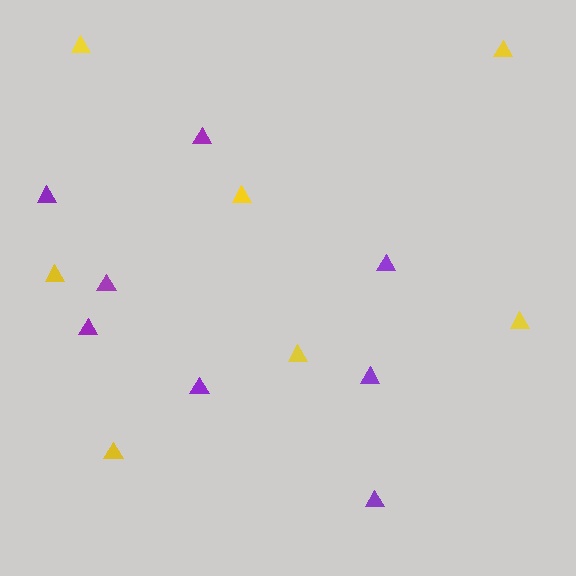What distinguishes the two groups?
There are 2 groups: one group of purple triangles (8) and one group of yellow triangles (7).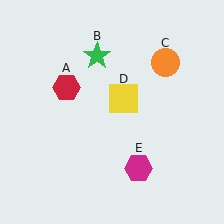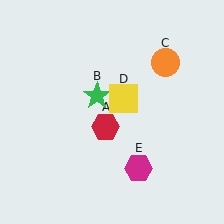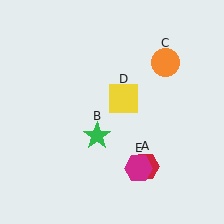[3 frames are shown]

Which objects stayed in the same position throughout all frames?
Orange circle (object C) and yellow square (object D) and magenta hexagon (object E) remained stationary.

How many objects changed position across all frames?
2 objects changed position: red hexagon (object A), green star (object B).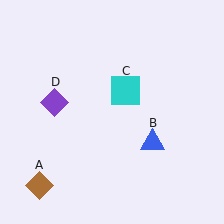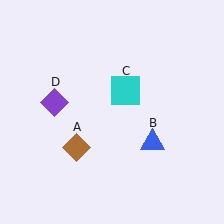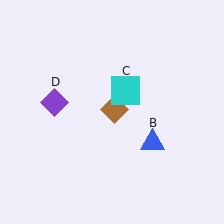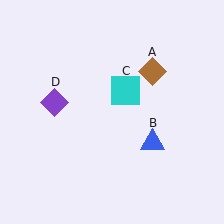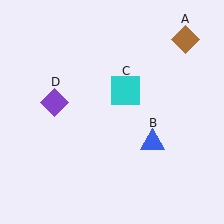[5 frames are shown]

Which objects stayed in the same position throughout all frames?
Blue triangle (object B) and cyan square (object C) and purple diamond (object D) remained stationary.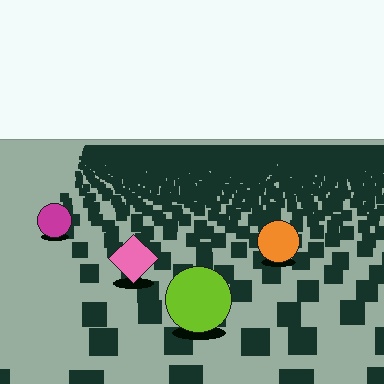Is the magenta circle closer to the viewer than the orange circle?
No. The orange circle is closer — you can tell from the texture gradient: the ground texture is coarser near it.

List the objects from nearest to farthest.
From nearest to farthest: the lime circle, the pink diamond, the orange circle, the magenta circle.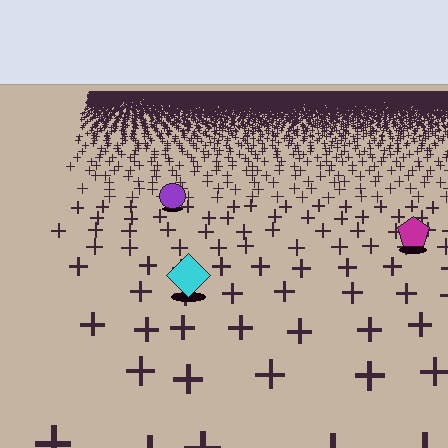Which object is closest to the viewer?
The cyan diamond is closest. The texture marks near it are larger and more spread out.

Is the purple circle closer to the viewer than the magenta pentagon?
No. The magenta pentagon is closer — you can tell from the texture gradient: the ground texture is coarser near it.